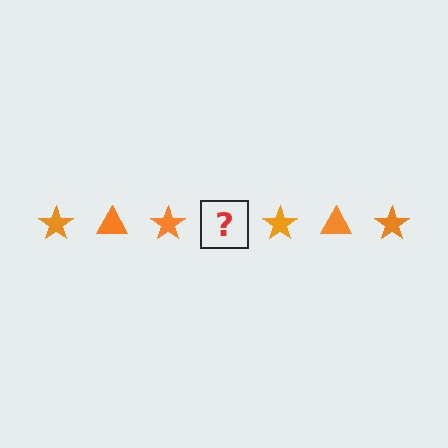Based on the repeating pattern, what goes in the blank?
The blank should be an orange triangle.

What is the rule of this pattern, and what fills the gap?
The rule is that the pattern cycles through star, triangle shapes in orange. The gap should be filled with an orange triangle.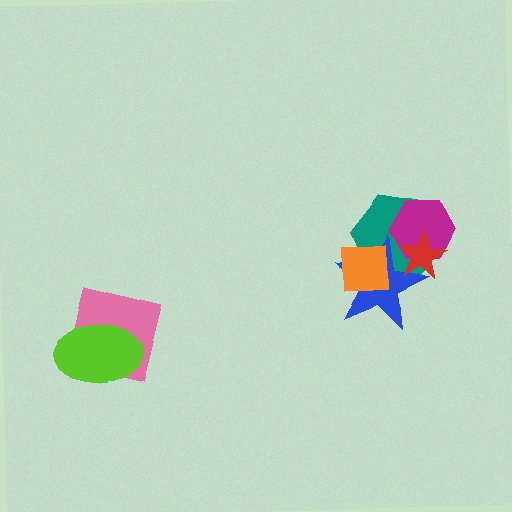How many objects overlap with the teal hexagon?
4 objects overlap with the teal hexagon.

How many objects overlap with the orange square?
2 objects overlap with the orange square.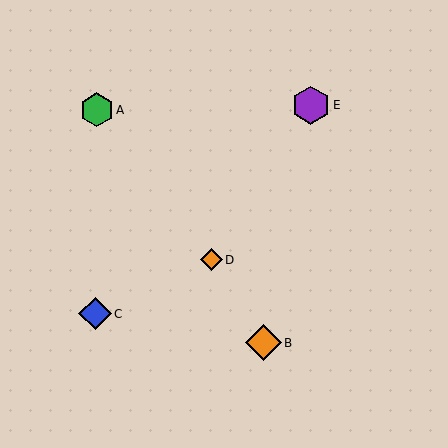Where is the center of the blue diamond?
The center of the blue diamond is at (95, 314).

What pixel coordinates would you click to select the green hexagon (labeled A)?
Click at (97, 110) to select the green hexagon A.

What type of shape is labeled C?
Shape C is a blue diamond.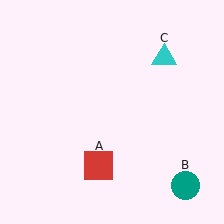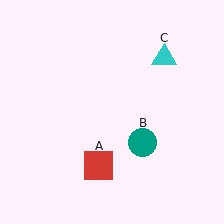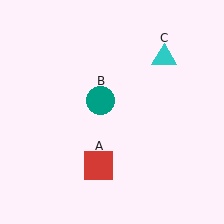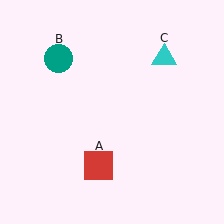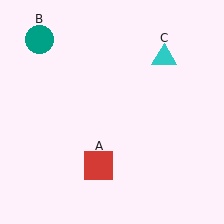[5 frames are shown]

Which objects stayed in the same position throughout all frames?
Red square (object A) and cyan triangle (object C) remained stationary.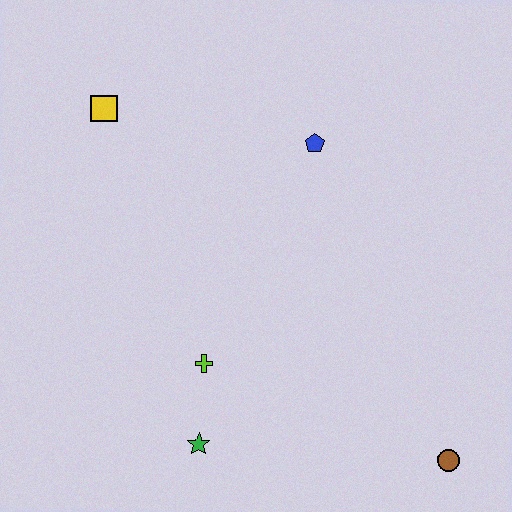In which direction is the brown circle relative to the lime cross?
The brown circle is to the right of the lime cross.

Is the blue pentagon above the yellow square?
No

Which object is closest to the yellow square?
The blue pentagon is closest to the yellow square.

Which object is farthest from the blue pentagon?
The brown circle is farthest from the blue pentagon.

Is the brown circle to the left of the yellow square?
No